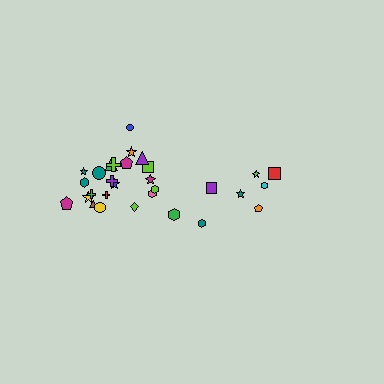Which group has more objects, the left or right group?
The left group.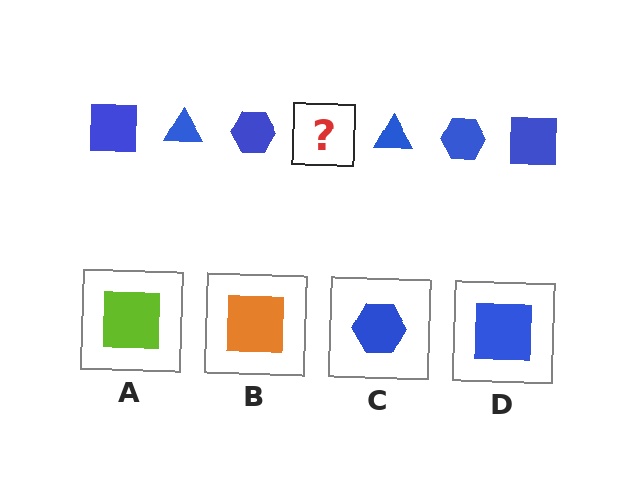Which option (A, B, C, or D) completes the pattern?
D.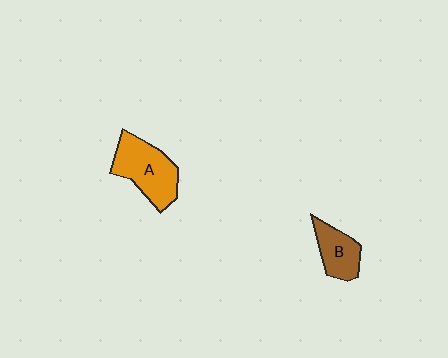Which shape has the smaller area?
Shape B (brown).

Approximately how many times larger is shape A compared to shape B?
Approximately 1.6 times.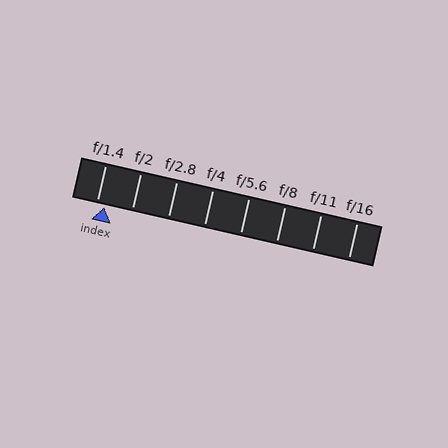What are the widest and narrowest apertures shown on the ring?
The widest aperture shown is f/1.4 and the narrowest is f/16.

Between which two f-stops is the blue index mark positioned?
The index mark is between f/1.4 and f/2.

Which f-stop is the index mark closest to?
The index mark is closest to f/1.4.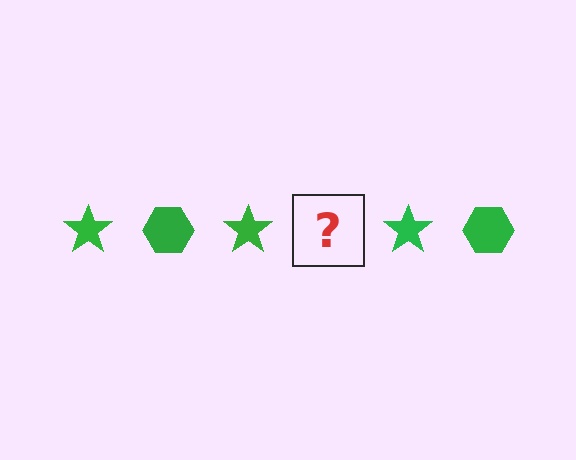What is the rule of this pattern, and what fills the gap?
The rule is that the pattern cycles through star, hexagon shapes in green. The gap should be filled with a green hexagon.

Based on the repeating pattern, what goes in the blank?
The blank should be a green hexagon.